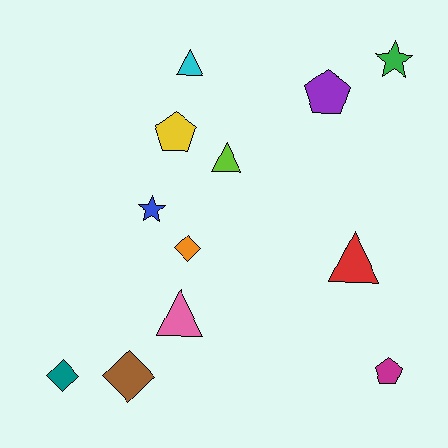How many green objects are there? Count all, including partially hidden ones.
There is 1 green object.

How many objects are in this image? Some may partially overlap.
There are 12 objects.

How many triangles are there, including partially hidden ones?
There are 4 triangles.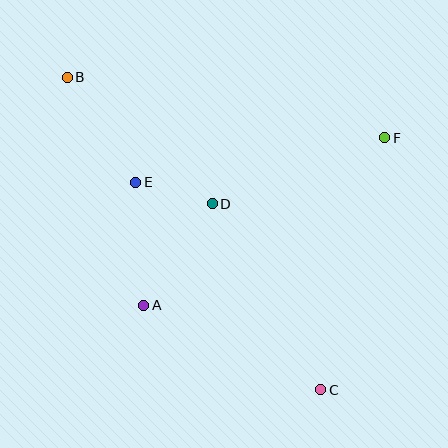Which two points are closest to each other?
Points D and E are closest to each other.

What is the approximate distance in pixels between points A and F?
The distance between A and F is approximately 293 pixels.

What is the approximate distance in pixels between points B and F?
The distance between B and F is approximately 323 pixels.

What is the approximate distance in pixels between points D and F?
The distance between D and F is approximately 185 pixels.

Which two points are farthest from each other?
Points B and C are farthest from each other.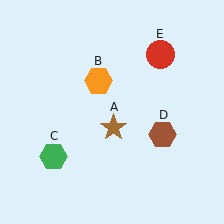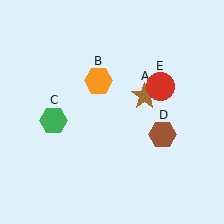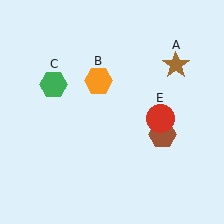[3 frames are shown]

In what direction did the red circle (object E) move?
The red circle (object E) moved down.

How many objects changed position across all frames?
3 objects changed position: brown star (object A), green hexagon (object C), red circle (object E).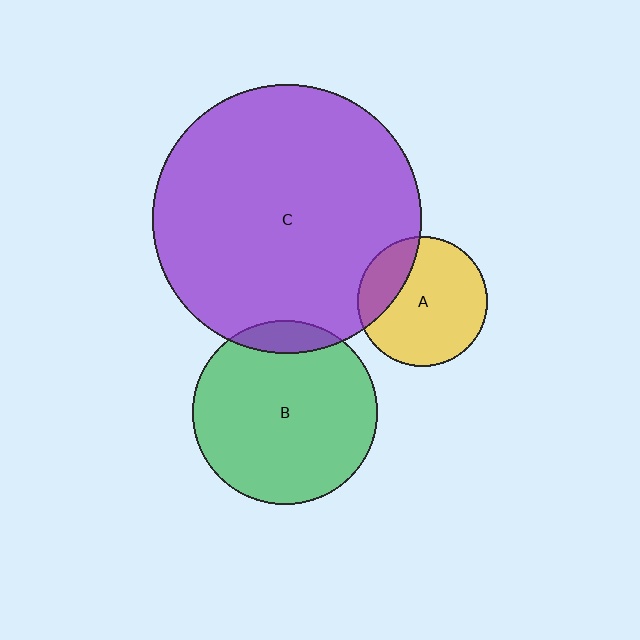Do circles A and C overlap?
Yes.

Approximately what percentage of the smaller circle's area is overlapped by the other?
Approximately 25%.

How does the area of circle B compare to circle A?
Approximately 2.0 times.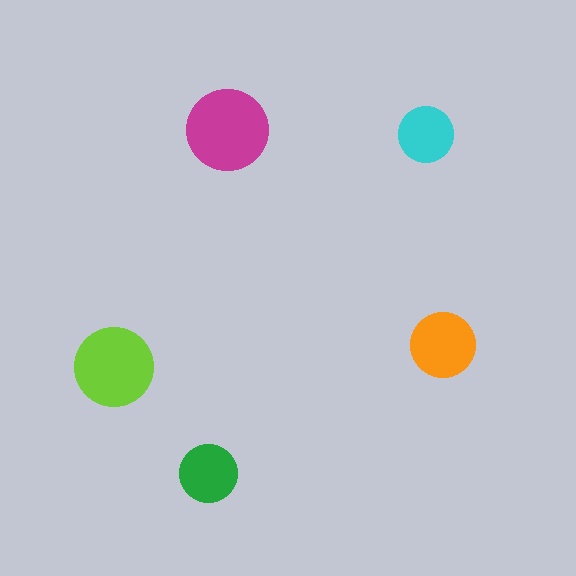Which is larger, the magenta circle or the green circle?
The magenta one.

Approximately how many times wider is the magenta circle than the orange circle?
About 1.5 times wider.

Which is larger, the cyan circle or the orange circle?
The orange one.